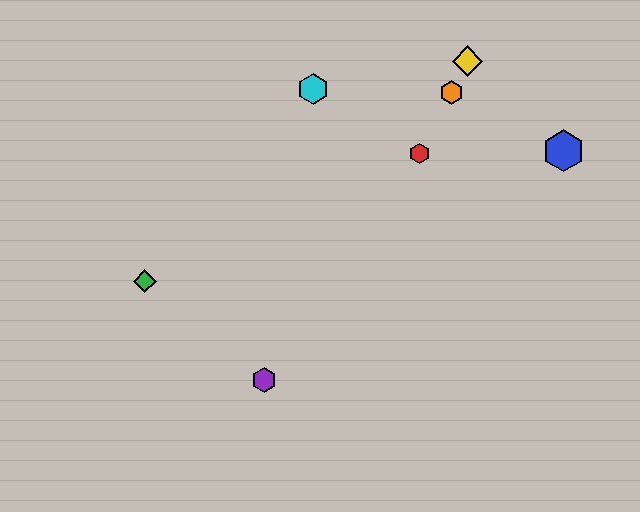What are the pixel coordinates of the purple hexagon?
The purple hexagon is at (264, 380).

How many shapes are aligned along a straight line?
3 shapes (the red hexagon, the yellow diamond, the orange hexagon) are aligned along a straight line.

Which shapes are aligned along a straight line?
The red hexagon, the yellow diamond, the orange hexagon are aligned along a straight line.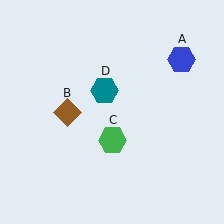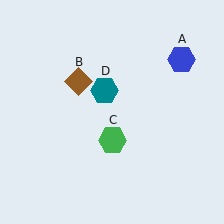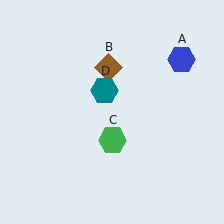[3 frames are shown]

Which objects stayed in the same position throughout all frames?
Blue hexagon (object A) and green hexagon (object C) and teal hexagon (object D) remained stationary.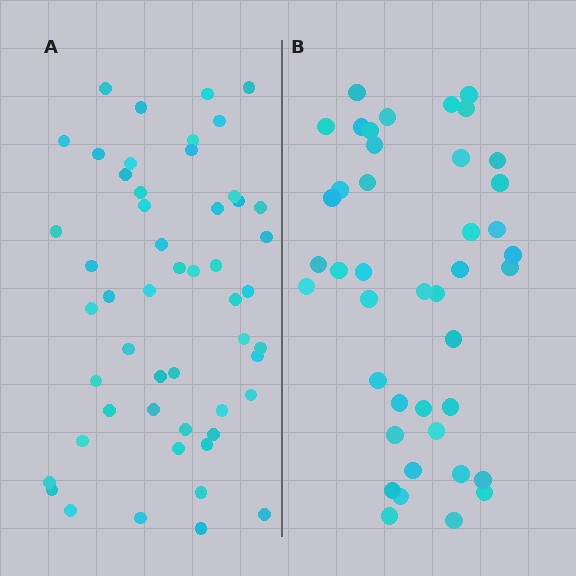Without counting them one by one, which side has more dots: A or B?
Region A (the left region) has more dots.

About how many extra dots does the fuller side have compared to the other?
Region A has roughly 10 or so more dots than region B.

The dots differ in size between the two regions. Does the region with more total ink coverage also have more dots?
No. Region B has more total ink coverage because its dots are larger, but region A actually contains more individual dots. Total area can be misleading — the number of items is what matters here.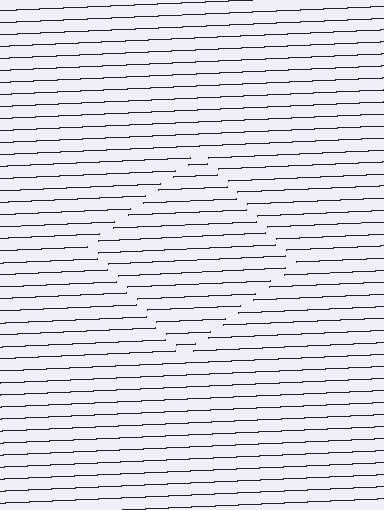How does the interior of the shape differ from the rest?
The interior of the shape contains the same grating, shifted by half a period — the contour is defined by the phase discontinuity where line-ends from the inner and outer gratings abut.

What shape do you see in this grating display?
An illusory square. The interior of the shape contains the same grating, shifted by half a period — the contour is defined by the phase discontinuity where line-ends from the inner and outer gratings abut.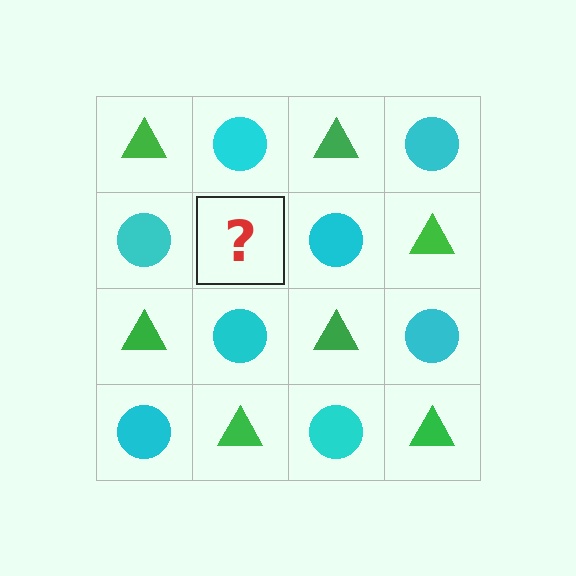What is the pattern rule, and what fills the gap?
The rule is that it alternates green triangle and cyan circle in a checkerboard pattern. The gap should be filled with a green triangle.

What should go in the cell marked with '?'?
The missing cell should contain a green triangle.